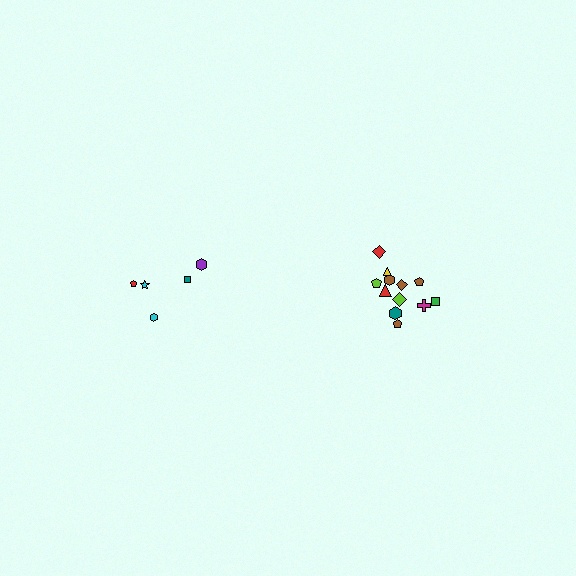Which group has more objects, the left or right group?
The right group.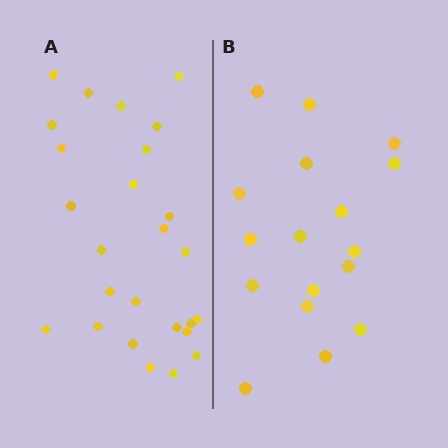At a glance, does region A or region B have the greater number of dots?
Region A (the left region) has more dots.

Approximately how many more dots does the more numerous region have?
Region A has roughly 8 or so more dots than region B.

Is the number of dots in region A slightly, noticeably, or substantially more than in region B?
Region A has substantially more. The ratio is roughly 1.5 to 1.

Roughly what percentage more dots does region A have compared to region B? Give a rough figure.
About 55% more.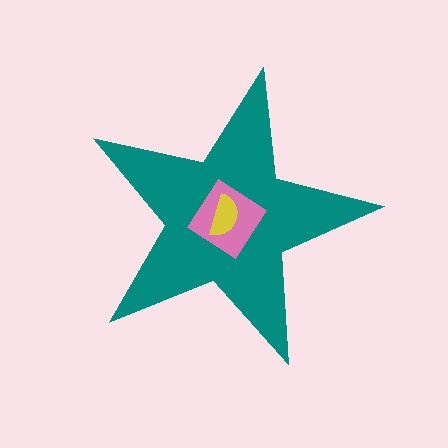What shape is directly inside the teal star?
The pink diamond.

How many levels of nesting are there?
3.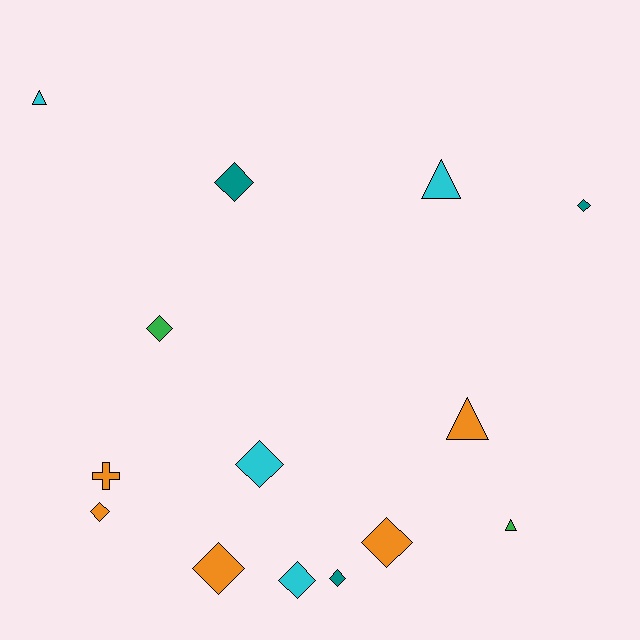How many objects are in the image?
There are 14 objects.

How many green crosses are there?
There are no green crosses.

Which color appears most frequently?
Orange, with 5 objects.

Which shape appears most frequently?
Diamond, with 9 objects.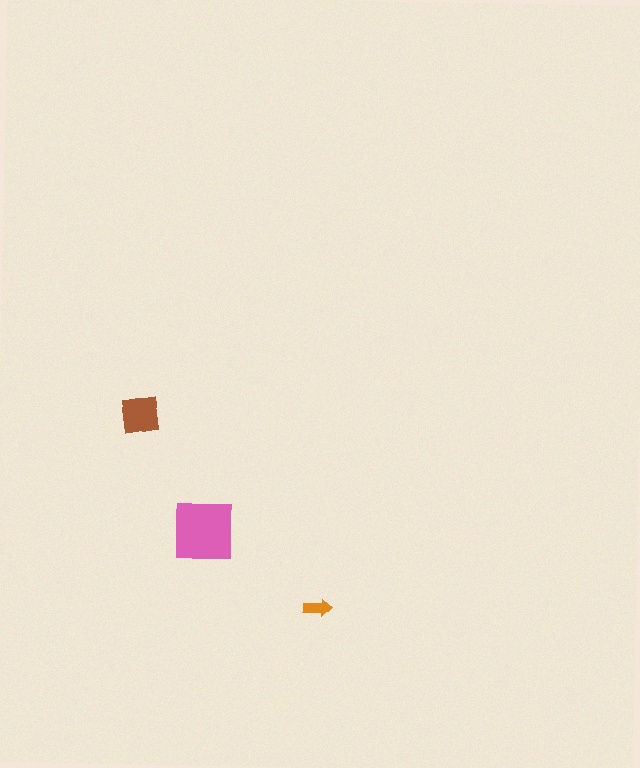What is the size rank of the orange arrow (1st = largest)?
3rd.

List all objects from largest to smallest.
The pink square, the brown square, the orange arrow.